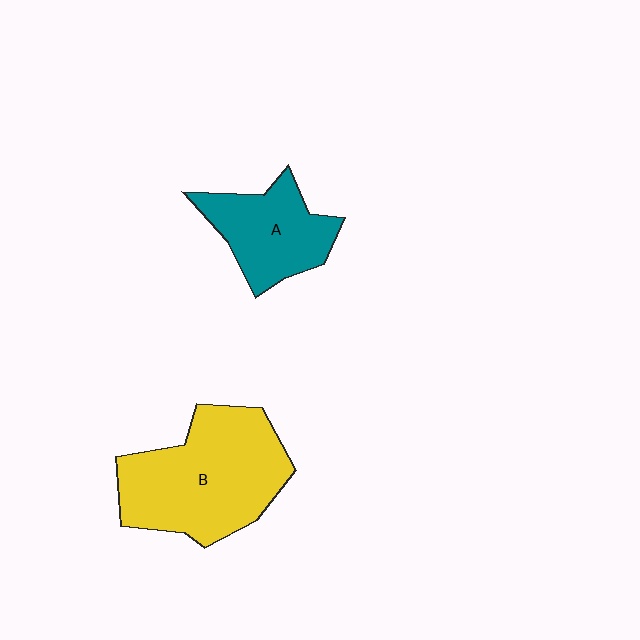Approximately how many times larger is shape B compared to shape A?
Approximately 1.7 times.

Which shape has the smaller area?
Shape A (teal).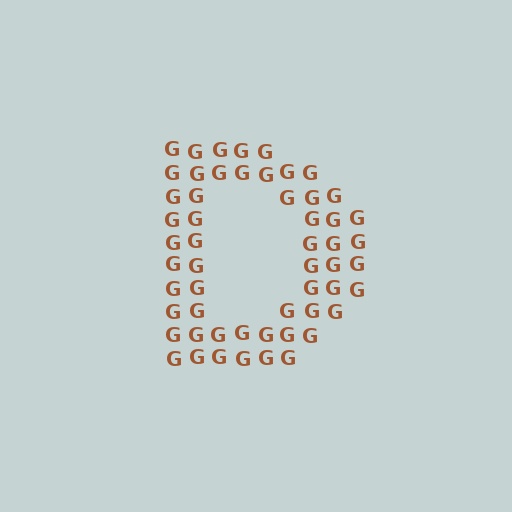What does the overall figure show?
The overall figure shows the letter D.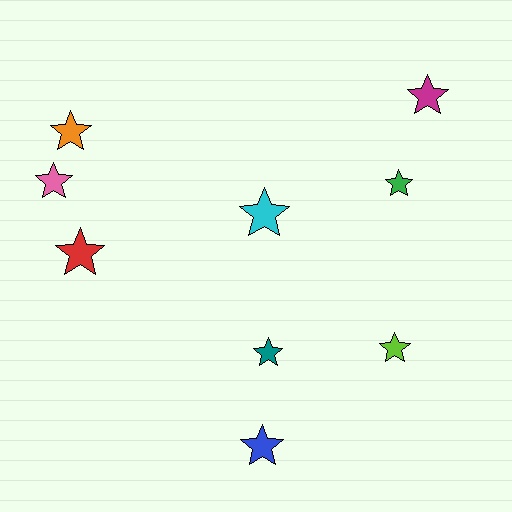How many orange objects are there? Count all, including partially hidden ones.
There is 1 orange object.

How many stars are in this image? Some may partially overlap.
There are 9 stars.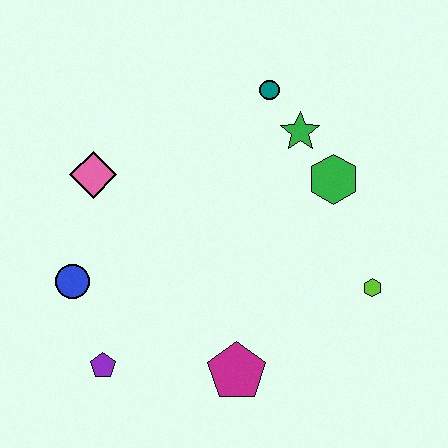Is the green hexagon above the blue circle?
Yes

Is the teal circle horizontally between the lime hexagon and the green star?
No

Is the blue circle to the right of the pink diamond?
No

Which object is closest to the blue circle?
The purple pentagon is closest to the blue circle.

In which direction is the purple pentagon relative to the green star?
The purple pentagon is below the green star.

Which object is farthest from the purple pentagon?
The teal circle is farthest from the purple pentagon.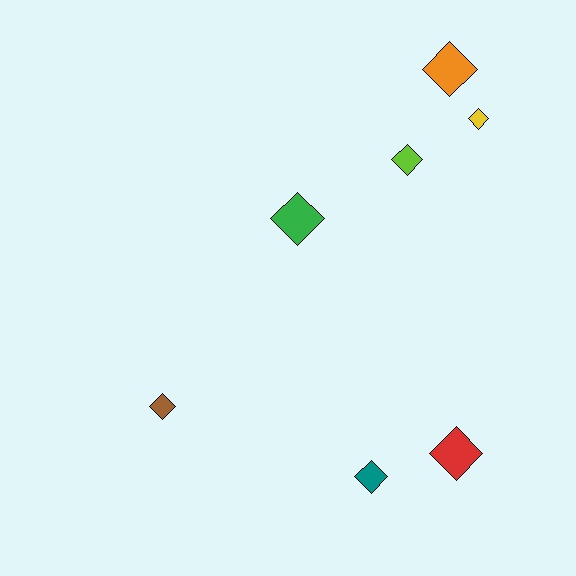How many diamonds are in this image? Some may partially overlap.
There are 7 diamonds.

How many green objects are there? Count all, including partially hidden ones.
There is 1 green object.